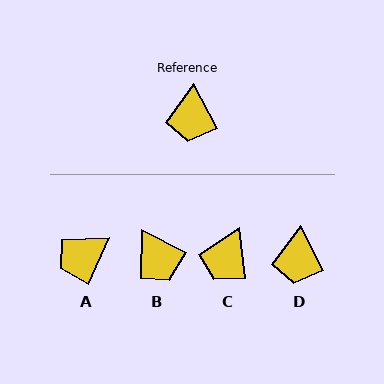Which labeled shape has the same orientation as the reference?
D.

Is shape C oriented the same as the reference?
No, it is off by about 20 degrees.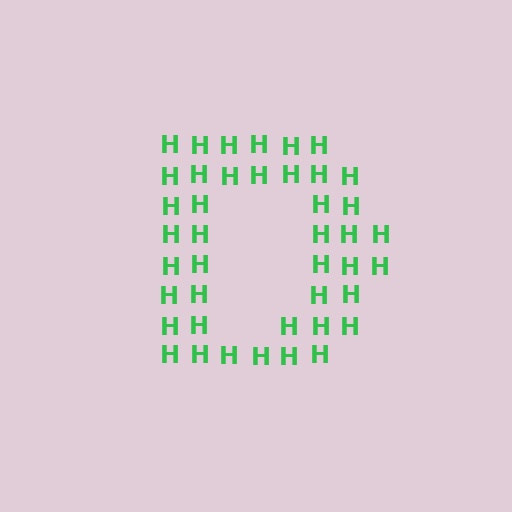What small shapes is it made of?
It is made of small letter H's.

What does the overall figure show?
The overall figure shows the letter D.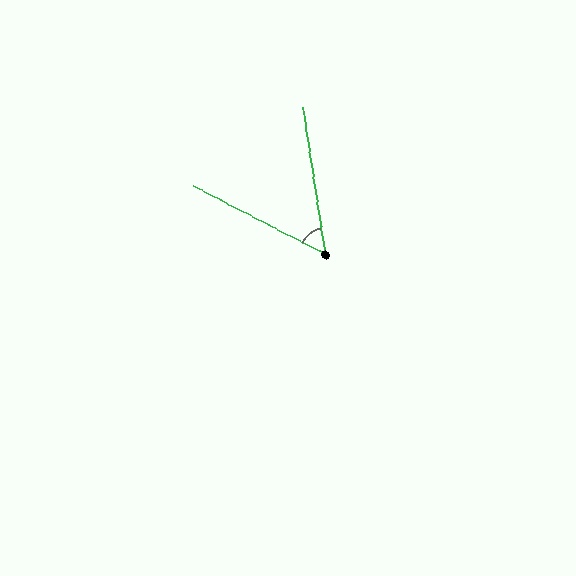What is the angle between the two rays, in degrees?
Approximately 54 degrees.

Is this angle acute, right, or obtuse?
It is acute.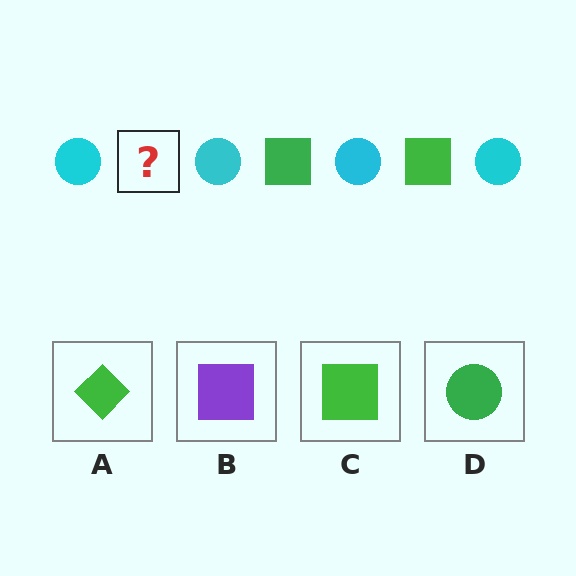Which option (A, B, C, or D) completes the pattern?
C.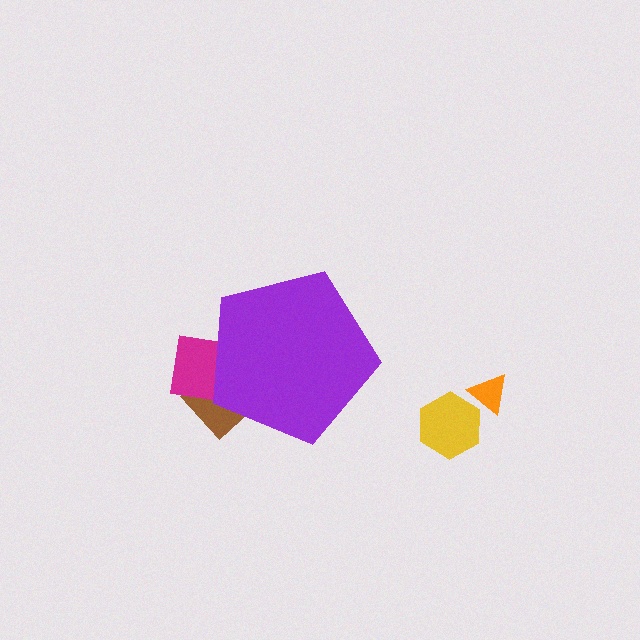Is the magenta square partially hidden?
Yes, the magenta square is partially hidden behind the purple pentagon.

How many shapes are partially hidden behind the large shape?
2 shapes are partially hidden.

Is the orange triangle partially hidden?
No, the orange triangle is fully visible.